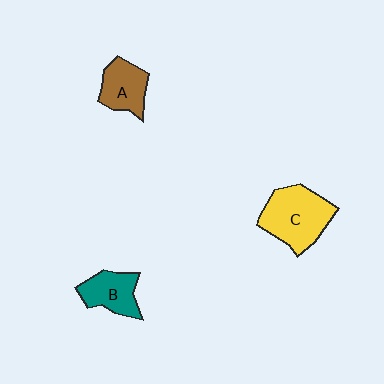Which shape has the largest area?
Shape C (yellow).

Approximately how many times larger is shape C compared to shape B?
Approximately 1.6 times.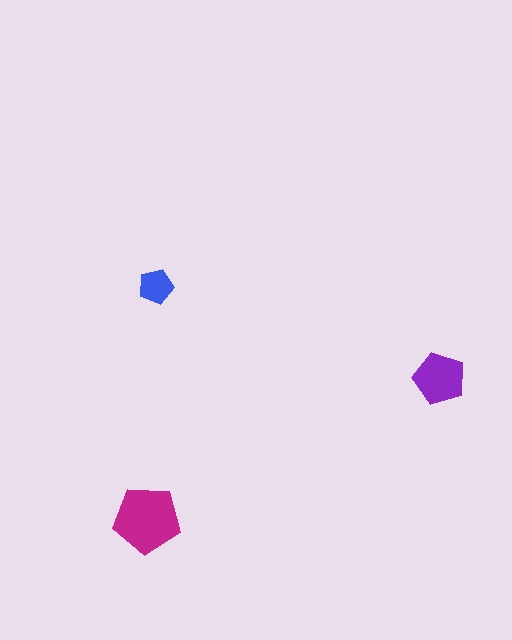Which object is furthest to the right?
The purple pentagon is rightmost.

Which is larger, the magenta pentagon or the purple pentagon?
The magenta one.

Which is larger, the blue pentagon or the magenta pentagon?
The magenta one.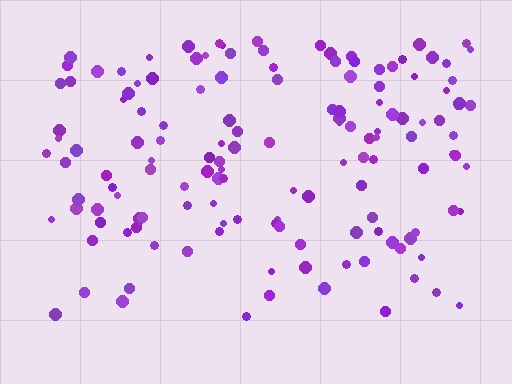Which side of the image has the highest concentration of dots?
The top.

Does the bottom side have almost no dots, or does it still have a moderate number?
Still a moderate number, just noticeably fewer than the top.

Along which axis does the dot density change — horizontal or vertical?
Vertical.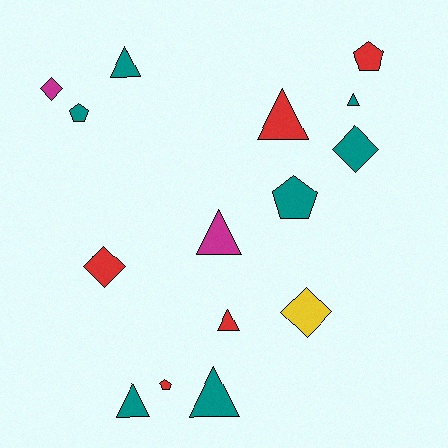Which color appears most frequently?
Teal, with 7 objects.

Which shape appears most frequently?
Triangle, with 7 objects.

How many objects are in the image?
There are 15 objects.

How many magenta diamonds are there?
There is 1 magenta diamond.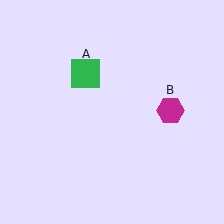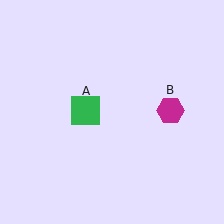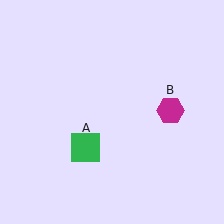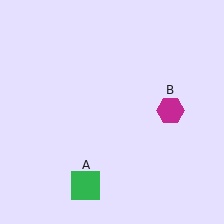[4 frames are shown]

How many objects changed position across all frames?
1 object changed position: green square (object A).